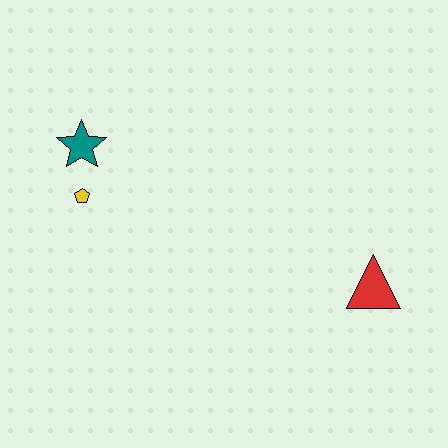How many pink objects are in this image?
There are no pink objects.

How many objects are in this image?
There are 3 objects.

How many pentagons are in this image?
There is 1 pentagon.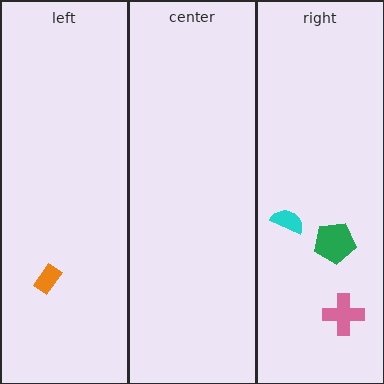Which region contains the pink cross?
The right region.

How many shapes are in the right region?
3.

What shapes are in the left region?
The orange rectangle.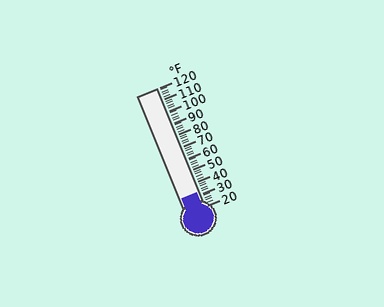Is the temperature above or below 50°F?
The temperature is below 50°F.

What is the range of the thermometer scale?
The thermometer scale ranges from 20°F to 120°F.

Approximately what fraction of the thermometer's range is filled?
The thermometer is filled to approximately 10% of its range.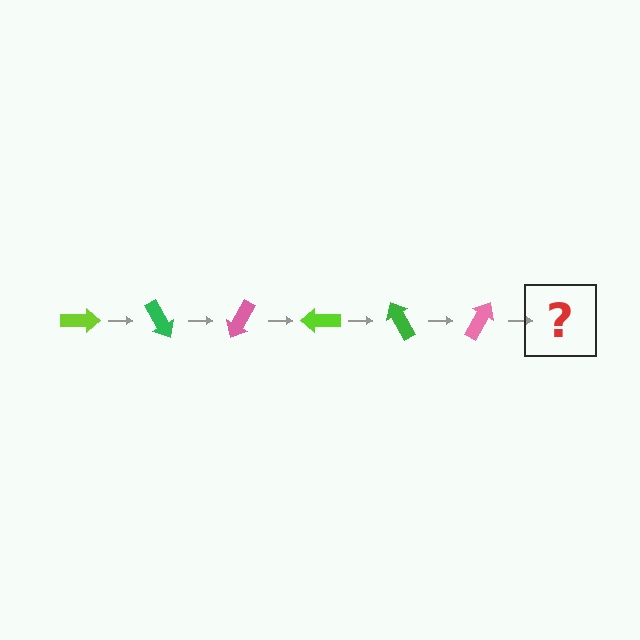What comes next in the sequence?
The next element should be a lime arrow, rotated 360 degrees from the start.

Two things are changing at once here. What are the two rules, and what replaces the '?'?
The two rules are that it rotates 60 degrees each step and the color cycles through lime, green, and pink. The '?' should be a lime arrow, rotated 360 degrees from the start.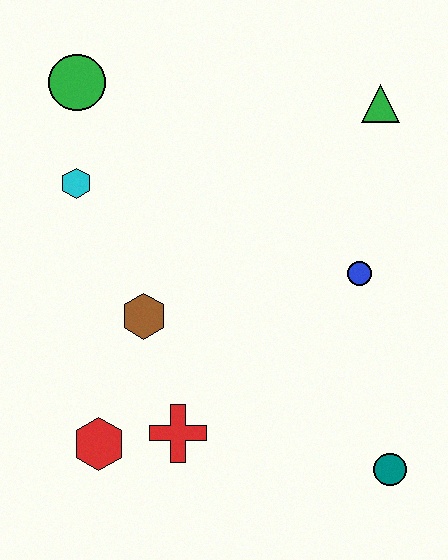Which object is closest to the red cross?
The red hexagon is closest to the red cross.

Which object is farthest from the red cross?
The green triangle is farthest from the red cross.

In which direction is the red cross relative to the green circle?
The red cross is below the green circle.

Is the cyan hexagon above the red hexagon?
Yes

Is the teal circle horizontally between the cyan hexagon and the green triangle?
No